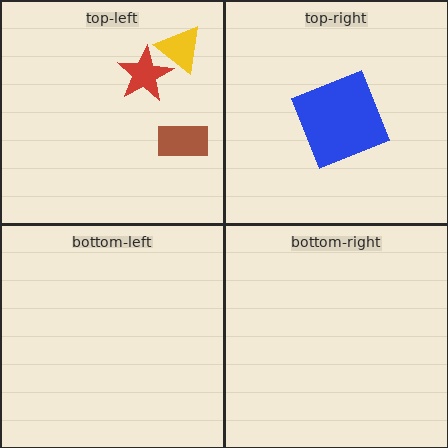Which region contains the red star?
The top-left region.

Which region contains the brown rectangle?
The top-left region.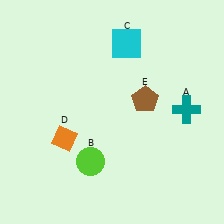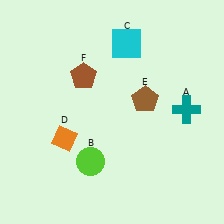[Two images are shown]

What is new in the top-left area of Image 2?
A brown pentagon (F) was added in the top-left area of Image 2.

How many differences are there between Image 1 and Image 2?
There is 1 difference between the two images.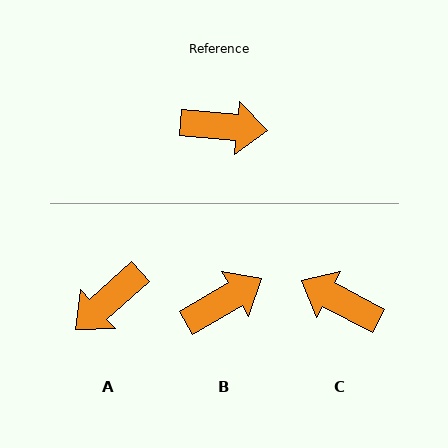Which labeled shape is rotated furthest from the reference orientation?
C, about 158 degrees away.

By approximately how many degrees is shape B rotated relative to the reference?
Approximately 36 degrees counter-clockwise.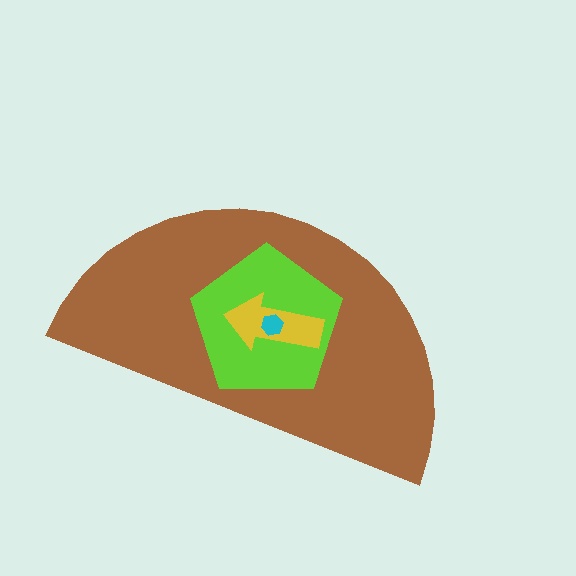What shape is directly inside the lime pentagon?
The yellow arrow.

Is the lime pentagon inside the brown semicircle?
Yes.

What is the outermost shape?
The brown semicircle.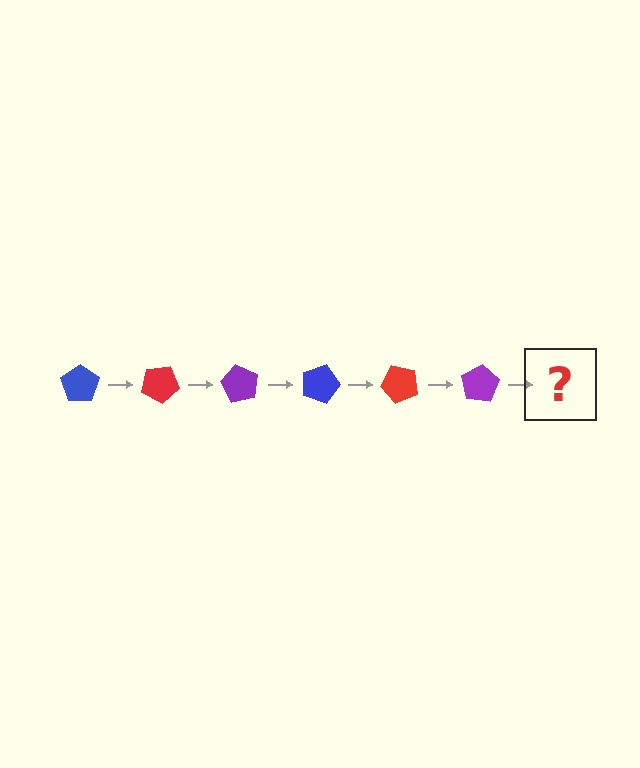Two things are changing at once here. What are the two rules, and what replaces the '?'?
The two rules are that it rotates 30 degrees each step and the color cycles through blue, red, and purple. The '?' should be a blue pentagon, rotated 180 degrees from the start.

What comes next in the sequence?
The next element should be a blue pentagon, rotated 180 degrees from the start.